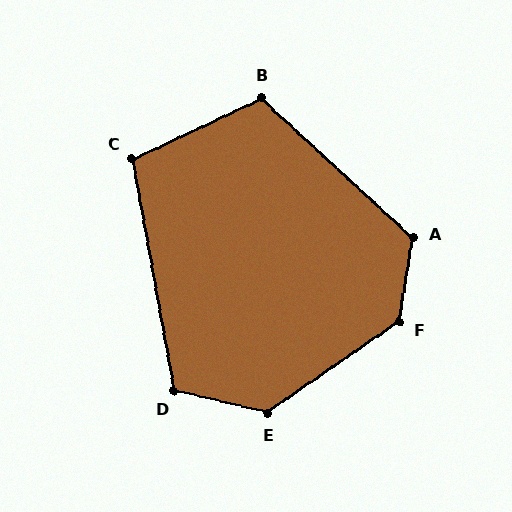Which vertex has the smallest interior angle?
C, at approximately 105 degrees.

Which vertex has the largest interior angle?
F, at approximately 134 degrees.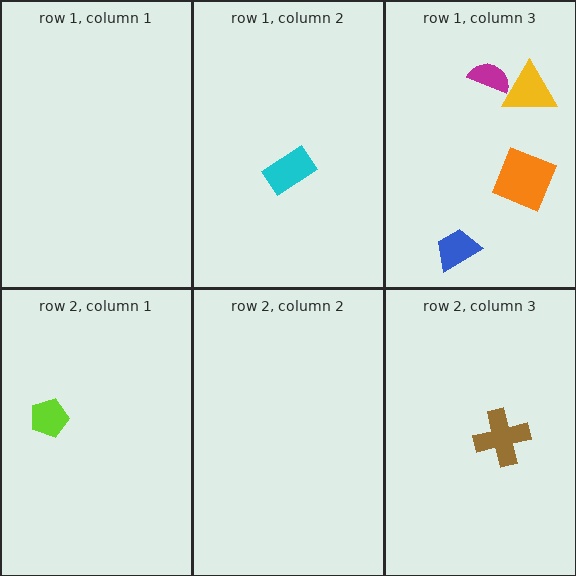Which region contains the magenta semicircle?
The row 1, column 3 region.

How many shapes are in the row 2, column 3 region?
1.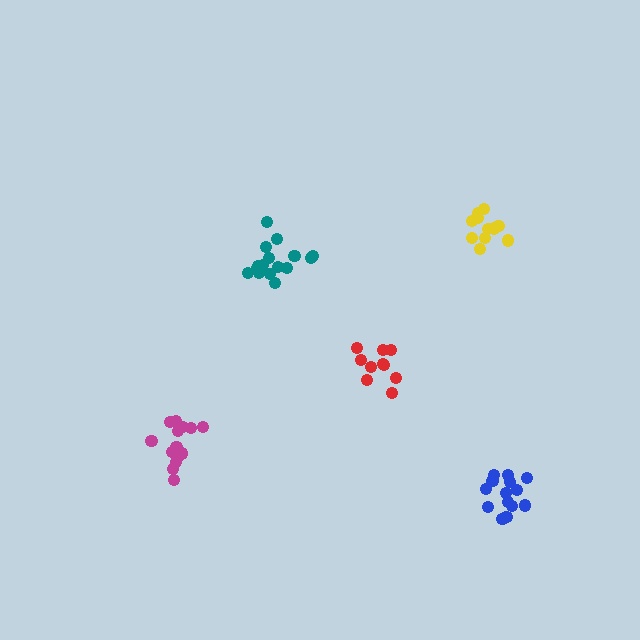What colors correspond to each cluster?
The clusters are colored: blue, yellow, magenta, teal, red.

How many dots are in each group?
Group 1: 14 dots, Group 2: 12 dots, Group 3: 14 dots, Group 4: 16 dots, Group 5: 10 dots (66 total).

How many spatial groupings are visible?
There are 5 spatial groupings.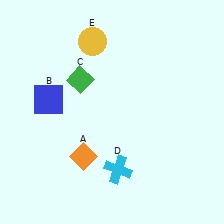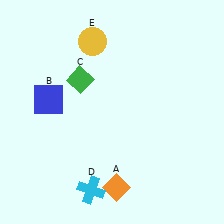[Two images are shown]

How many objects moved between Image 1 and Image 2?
2 objects moved between the two images.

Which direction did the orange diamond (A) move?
The orange diamond (A) moved right.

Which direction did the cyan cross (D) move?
The cyan cross (D) moved left.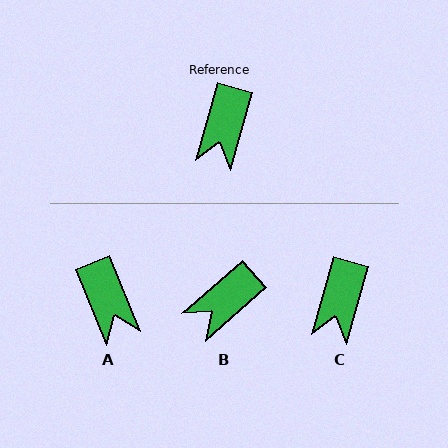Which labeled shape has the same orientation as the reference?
C.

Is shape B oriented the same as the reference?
No, it is off by about 33 degrees.